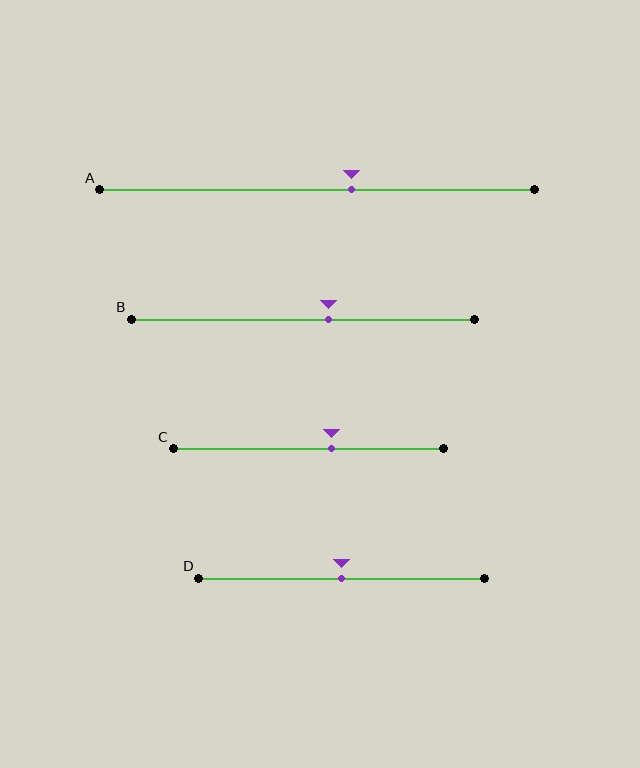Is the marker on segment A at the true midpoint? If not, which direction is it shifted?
No, the marker on segment A is shifted to the right by about 8% of the segment length.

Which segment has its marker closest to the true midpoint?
Segment D has its marker closest to the true midpoint.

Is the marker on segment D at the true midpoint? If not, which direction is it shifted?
Yes, the marker on segment D is at the true midpoint.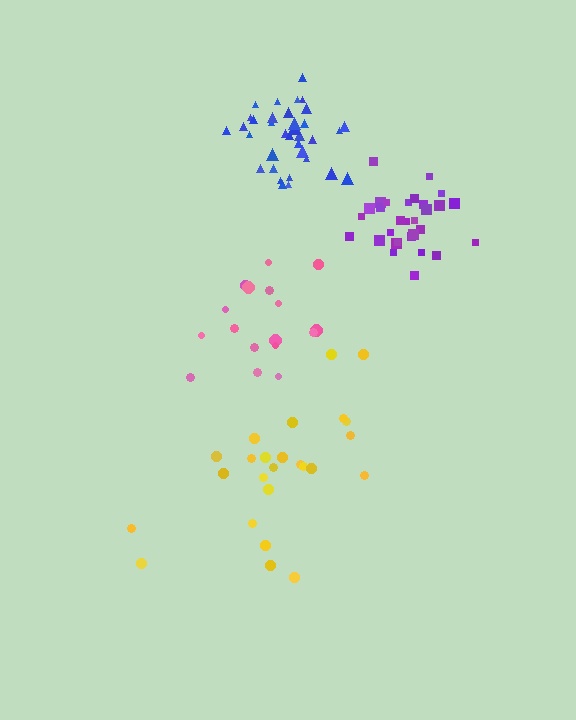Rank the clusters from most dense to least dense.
blue, purple, pink, yellow.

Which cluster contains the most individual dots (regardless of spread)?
Blue (35).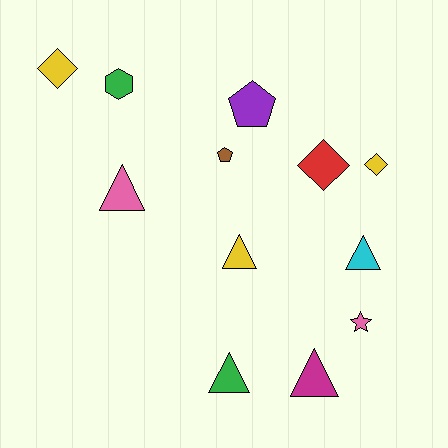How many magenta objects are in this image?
There is 1 magenta object.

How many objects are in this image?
There are 12 objects.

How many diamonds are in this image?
There are 3 diamonds.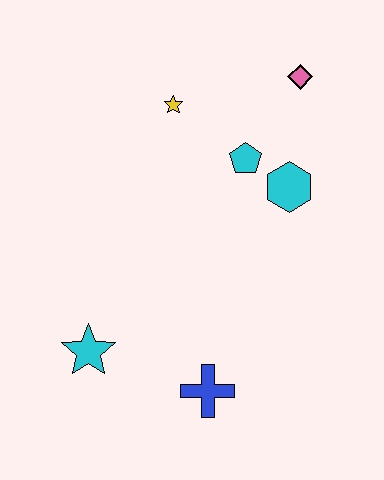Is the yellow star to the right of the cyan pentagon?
No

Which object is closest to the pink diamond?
The cyan pentagon is closest to the pink diamond.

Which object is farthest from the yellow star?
The blue cross is farthest from the yellow star.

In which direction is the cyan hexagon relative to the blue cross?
The cyan hexagon is above the blue cross.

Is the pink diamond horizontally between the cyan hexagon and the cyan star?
No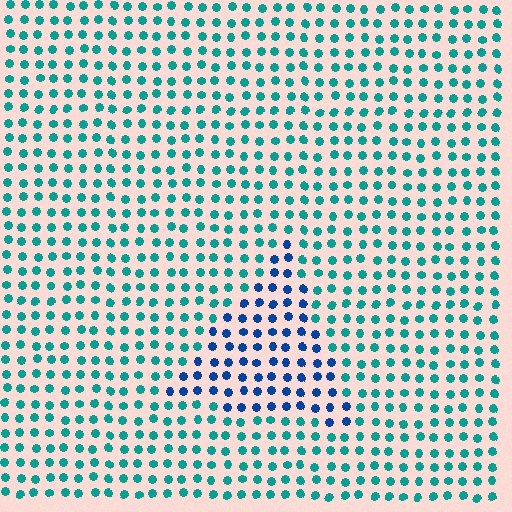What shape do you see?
I see a triangle.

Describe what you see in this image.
The image is filled with small teal elements in a uniform arrangement. A triangle-shaped region is visible where the elements are tinted to a slightly different hue, forming a subtle color boundary.